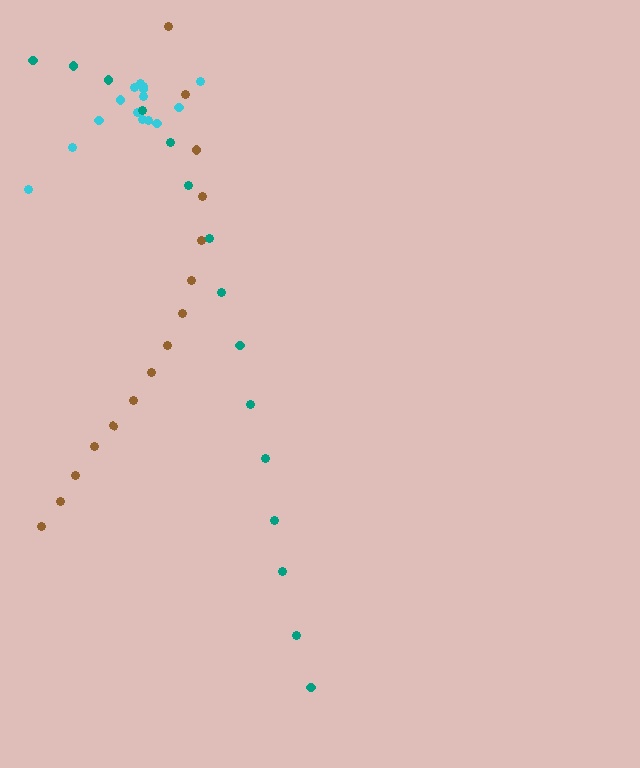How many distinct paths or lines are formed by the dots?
There are 3 distinct paths.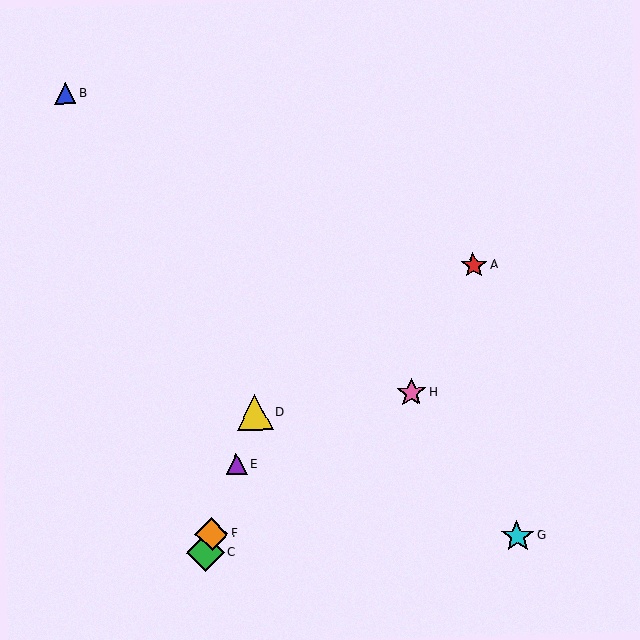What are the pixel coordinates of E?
Object E is at (236, 465).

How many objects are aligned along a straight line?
4 objects (C, D, E, F) are aligned along a straight line.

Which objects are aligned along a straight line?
Objects C, D, E, F are aligned along a straight line.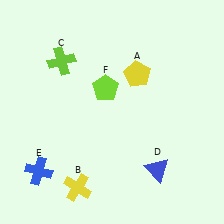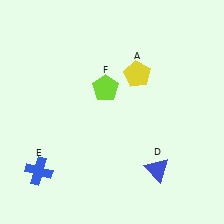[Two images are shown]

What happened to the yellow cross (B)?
The yellow cross (B) was removed in Image 2. It was in the bottom-left area of Image 1.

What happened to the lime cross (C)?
The lime cross (C) was removed in Image 2. It was in the top-left area of Image 1.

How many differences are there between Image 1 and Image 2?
There are 2 differences between the two images.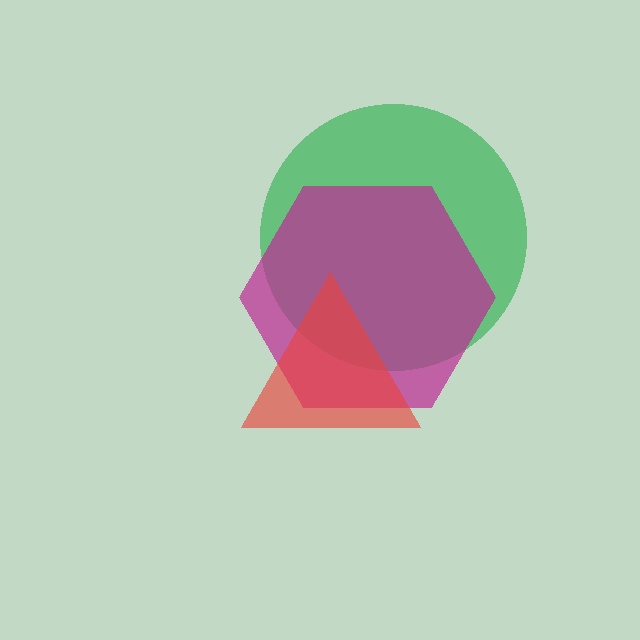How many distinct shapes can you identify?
There are 3 distinct shapes: a green circle, a magenta hexagon, a red triangle.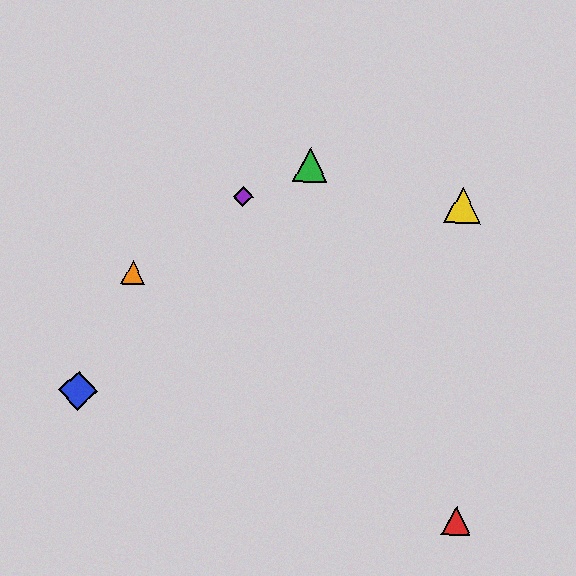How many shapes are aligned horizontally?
2 shapes (the yellow triangle, the purple diamond) are aligned horizontally.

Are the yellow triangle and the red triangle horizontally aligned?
No, the yellow triangle is at y≈205 and the red triangle is at y≈521.